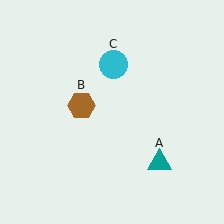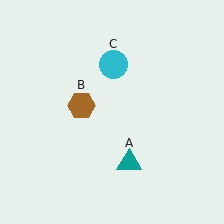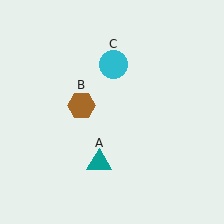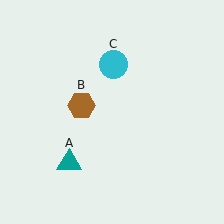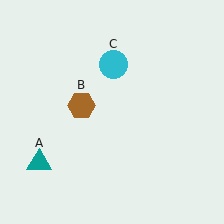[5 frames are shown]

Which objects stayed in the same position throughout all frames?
Brown hexagon (object B) and cyan circle (object C) remained stationary.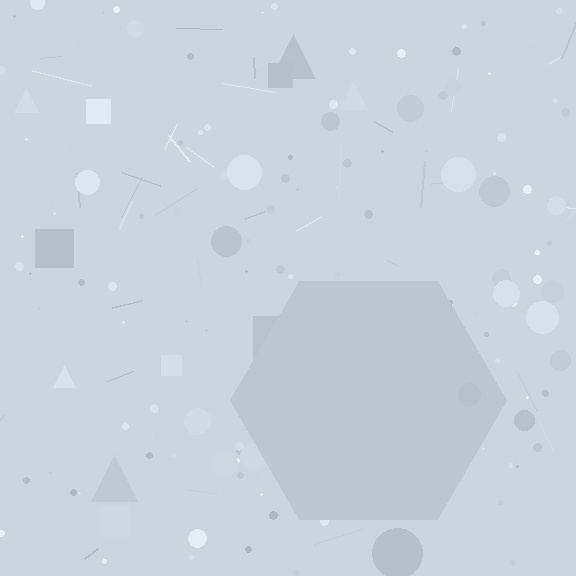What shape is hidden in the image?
A hexagon is hidden in the image.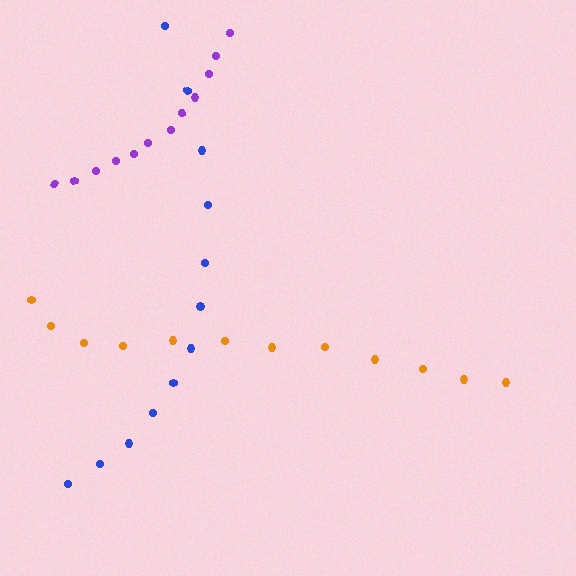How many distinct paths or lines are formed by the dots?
There are 3 distinct paths.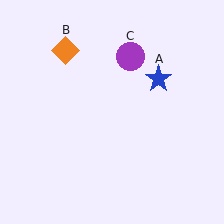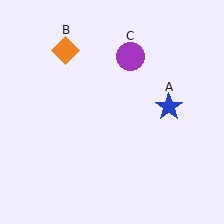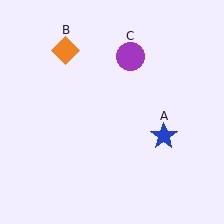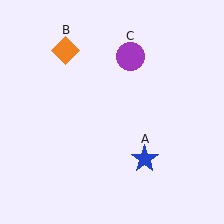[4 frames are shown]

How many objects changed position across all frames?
1 object changed position: blue star (object A).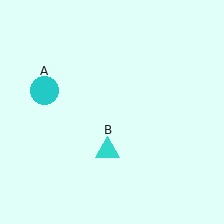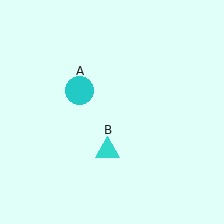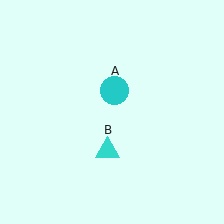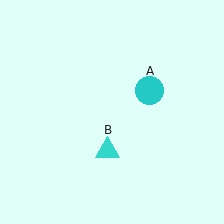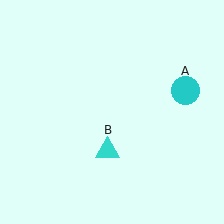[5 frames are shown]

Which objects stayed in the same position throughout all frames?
Cyan triangle (object B) remained stationary.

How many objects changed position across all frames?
1 object changed position: cyan circle (object A).